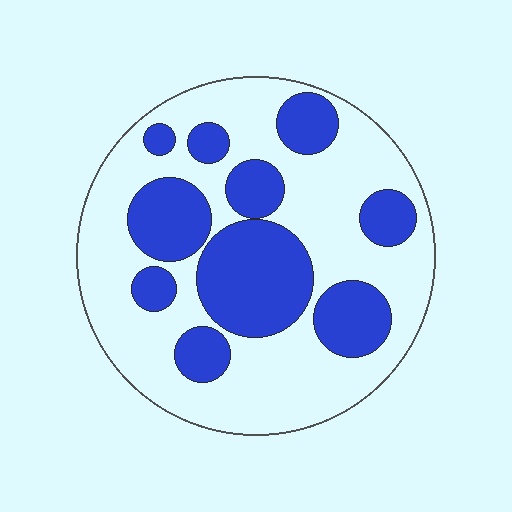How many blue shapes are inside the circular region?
10.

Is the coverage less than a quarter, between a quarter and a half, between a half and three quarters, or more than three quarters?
Between a quarter and a half.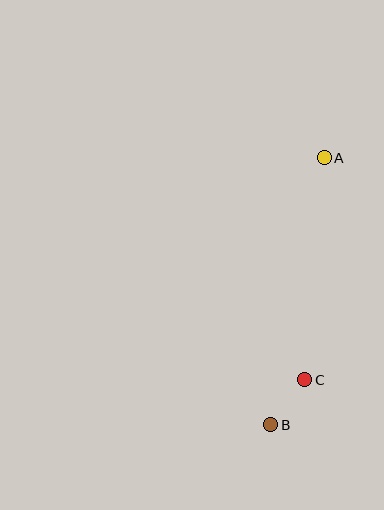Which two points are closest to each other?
Points B and C are closest to each other.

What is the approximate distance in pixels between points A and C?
The distance between A and C is approximately 223 pixels.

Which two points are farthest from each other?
Points A and B are farthest from each other.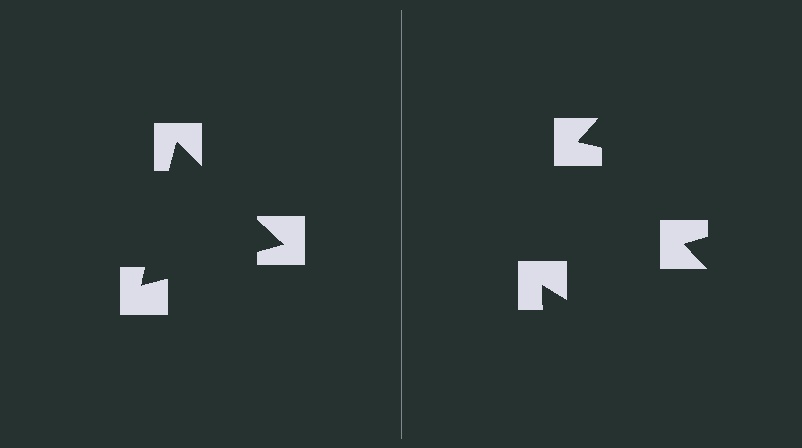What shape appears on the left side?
An illusory triangle.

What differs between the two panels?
The notched squares are positioned identically on both sides; only the wedge orientations differ. On the left they align to a triangle; on the right they are misaligned.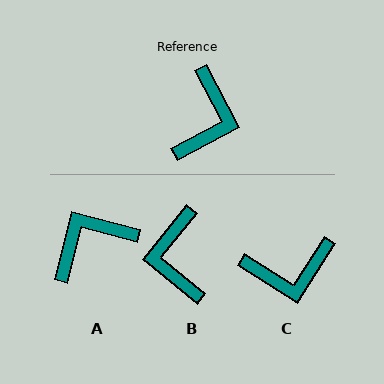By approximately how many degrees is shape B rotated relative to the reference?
Approximately 157 degrees clockwise.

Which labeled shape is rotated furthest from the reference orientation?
B, about 157 degrees away.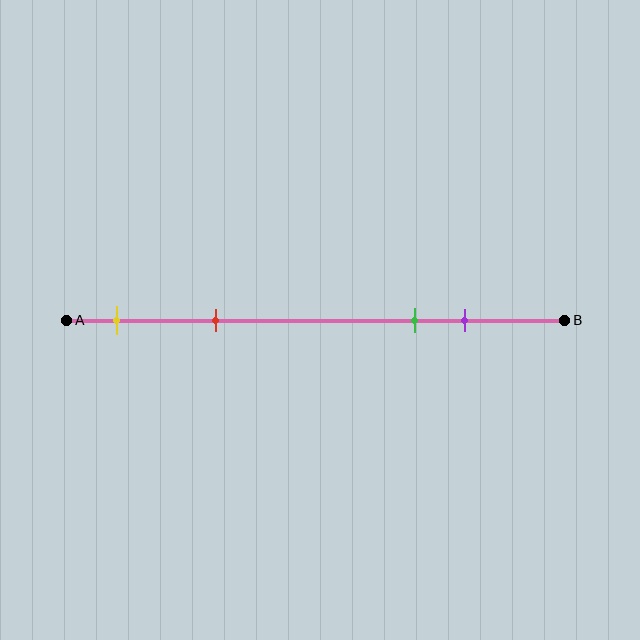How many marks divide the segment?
There are 4 marks dividing the segment.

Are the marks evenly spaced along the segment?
No, the marks are not evenly spaced.